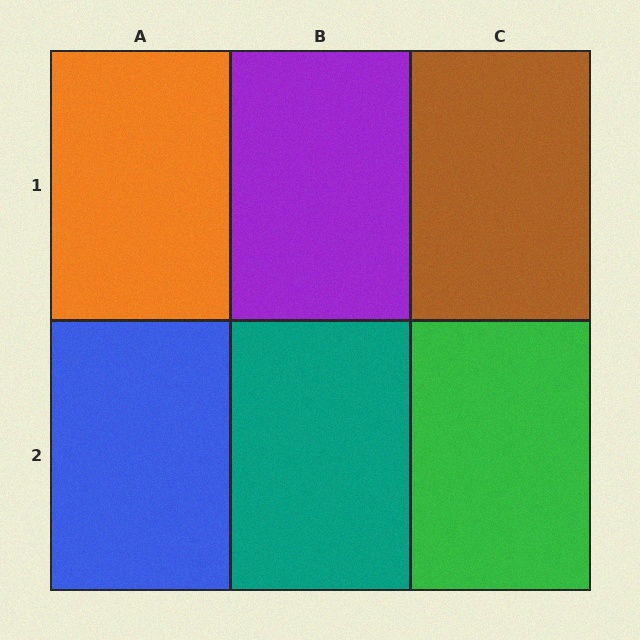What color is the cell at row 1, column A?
Orange.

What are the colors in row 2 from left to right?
Blue, teal, green.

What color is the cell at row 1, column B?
Purple.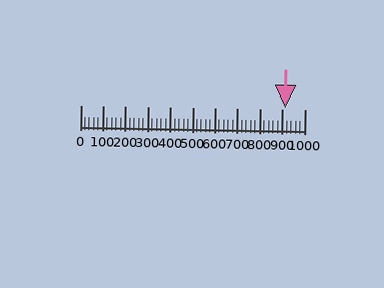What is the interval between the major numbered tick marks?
The major tick marks are spaced 100 units apart.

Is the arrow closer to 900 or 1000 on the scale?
The arrow is closer to 900.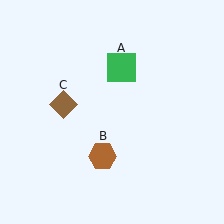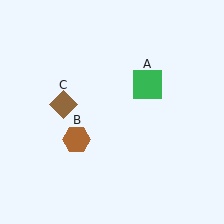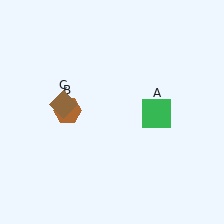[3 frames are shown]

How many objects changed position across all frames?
2 objects changed position: green square (object A), brown hexagon (object B).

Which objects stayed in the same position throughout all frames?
Brown diamond (object C) remained stationary.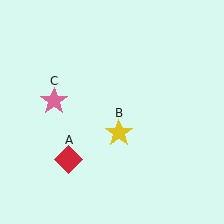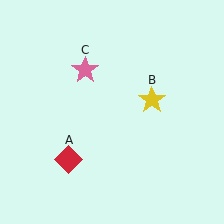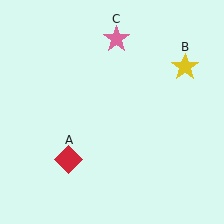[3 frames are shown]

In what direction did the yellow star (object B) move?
The yellow star (object B) moved up and to the right.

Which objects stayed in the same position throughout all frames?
Red diamond (object A) remained stationary.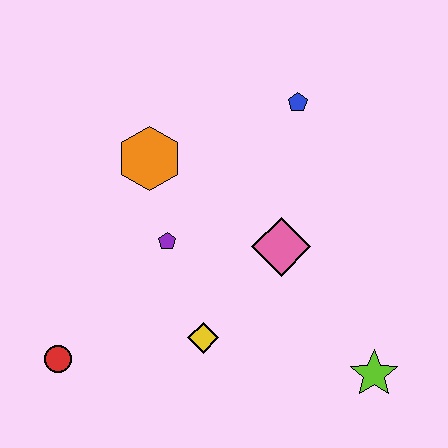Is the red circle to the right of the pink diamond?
No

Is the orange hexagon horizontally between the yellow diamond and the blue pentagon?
No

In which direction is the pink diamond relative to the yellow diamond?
The pink diamond is above the yellow diamond.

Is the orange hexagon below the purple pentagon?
No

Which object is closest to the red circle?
The yellow diamond is closest to the red circle.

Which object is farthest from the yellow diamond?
The blue pentagon is farthest from the yellow diamond.